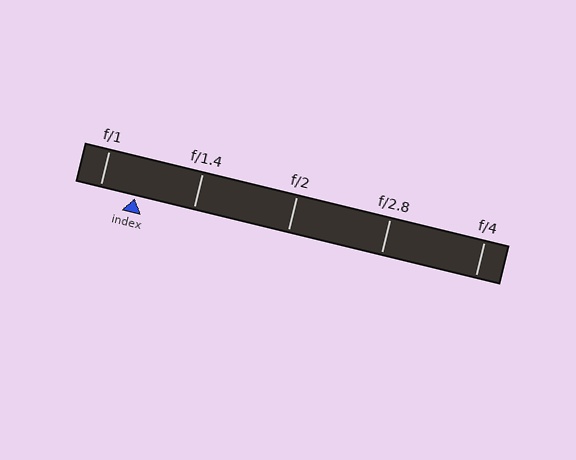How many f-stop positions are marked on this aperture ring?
There are 5 f-stop positions marked.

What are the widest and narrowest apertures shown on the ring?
The widest aperture shown is f/1 and the narrowest is f/4.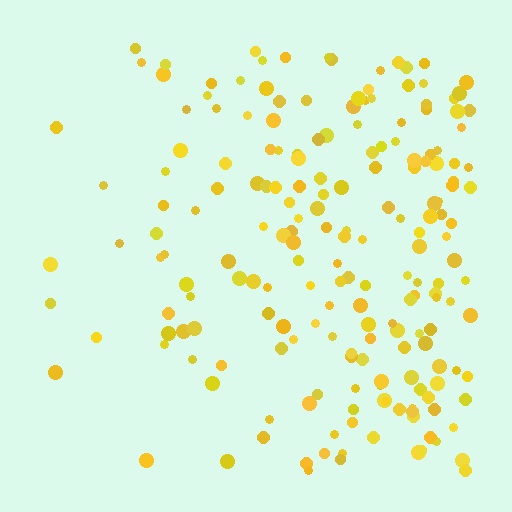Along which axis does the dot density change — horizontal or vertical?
Horizontal.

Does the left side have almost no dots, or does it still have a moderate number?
Still a moderate number, just noticeably fewer than the right.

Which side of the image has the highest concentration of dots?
The right.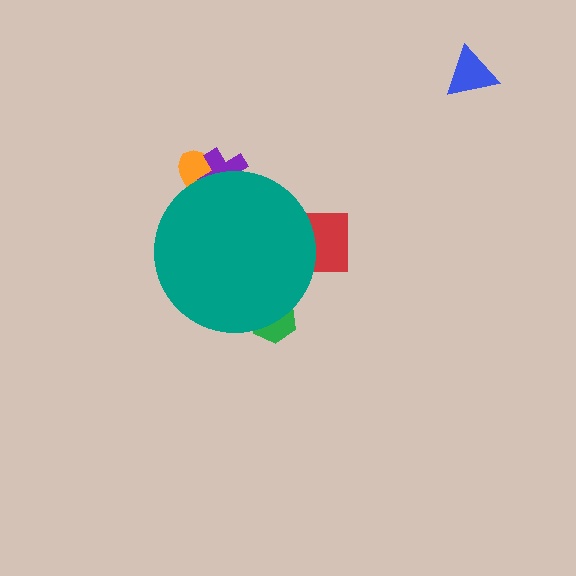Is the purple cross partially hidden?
Yes, the purple cross is partially hidden behind the teal circle.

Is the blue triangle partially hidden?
No, the blue triangle is fully visible.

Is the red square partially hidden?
Yes, the red square is partially hidden behind the teal circle.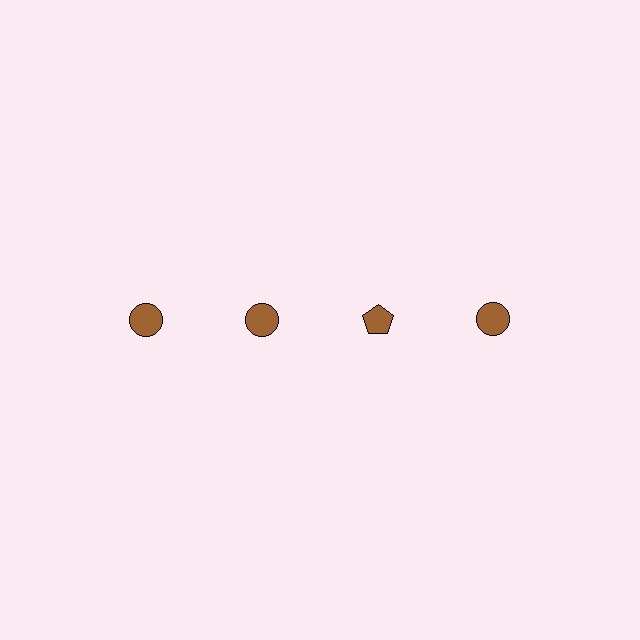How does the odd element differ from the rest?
It has a different shape: pentagon instead of circle.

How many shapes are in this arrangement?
There are 4 shapes arranged in a grid pattern.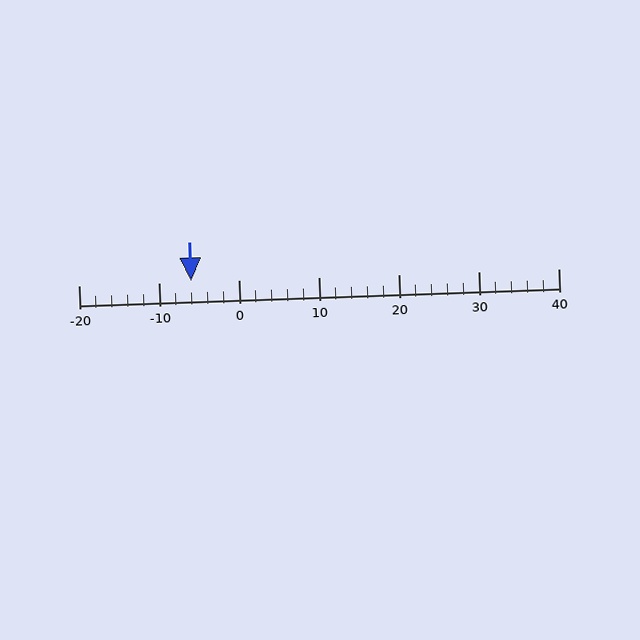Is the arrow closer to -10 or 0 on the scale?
The arrow is closer to -10.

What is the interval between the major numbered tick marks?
The major tick marks are spaced 10 units apart.